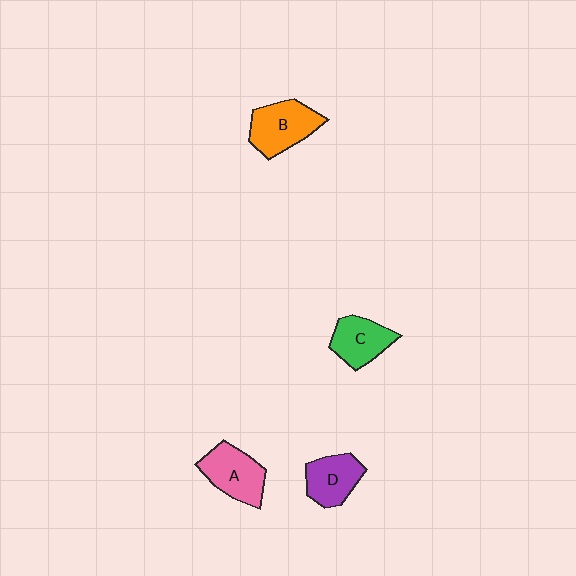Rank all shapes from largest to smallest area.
From largest to smallest: B (orange), A (pink), C (green), D (purple).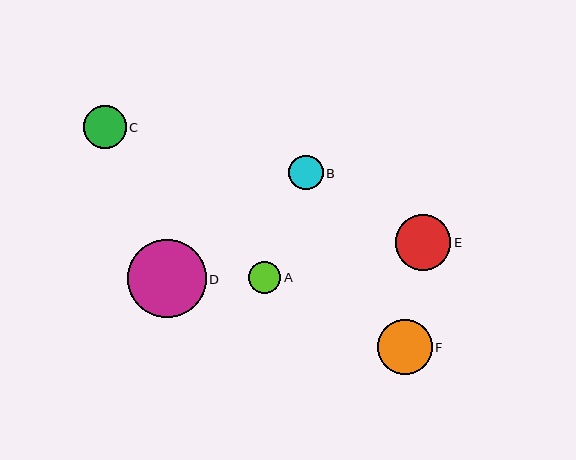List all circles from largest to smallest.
From largest to smallest: D, E, F, C, B, A.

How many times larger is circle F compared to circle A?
Circle F is approximately 1.7 times the size of circle A.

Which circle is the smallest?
Circle A is the smallest with a size of approximately 32 pixels.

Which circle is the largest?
Circle D is the largest with a size of approximately 79 pixels.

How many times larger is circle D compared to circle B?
Circle D is approximately 2.3 times the size of circle B.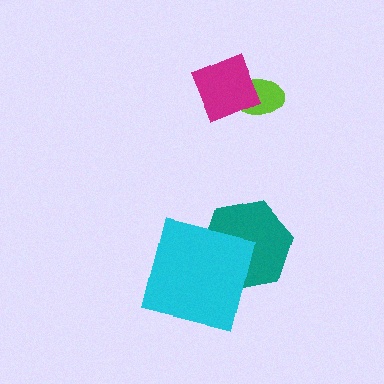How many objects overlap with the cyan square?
1 object overlaps with the cyan square.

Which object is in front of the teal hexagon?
The cyan square is in front of the teal hexagon.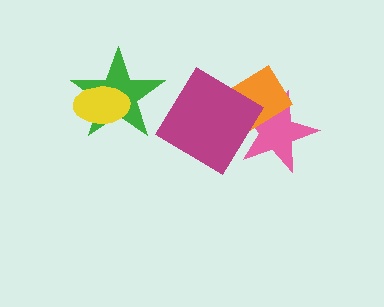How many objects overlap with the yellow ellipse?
1 object overlaps with the yellow ellipse.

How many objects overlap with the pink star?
2 objects overlap with the pink star.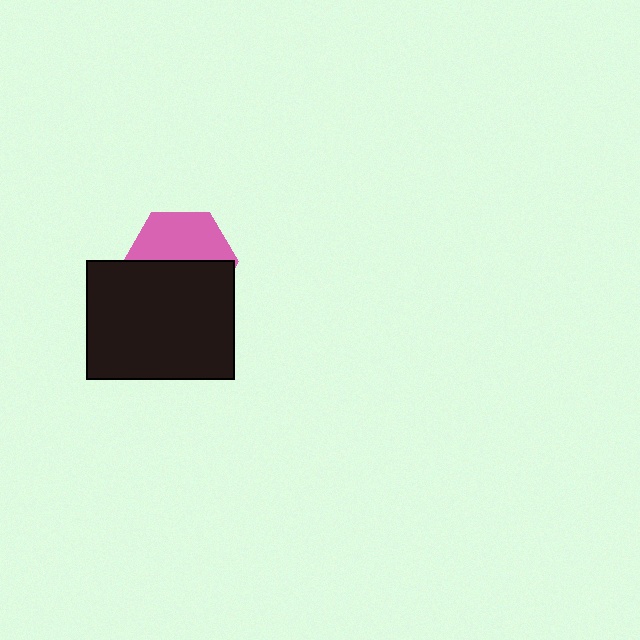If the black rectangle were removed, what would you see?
You would see the complete pink hexagon.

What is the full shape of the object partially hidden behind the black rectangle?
The partially hidden object is a pink hexagon.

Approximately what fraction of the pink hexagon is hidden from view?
Roughly 53% of the pink hexagon is hidden behind the black rectangle.